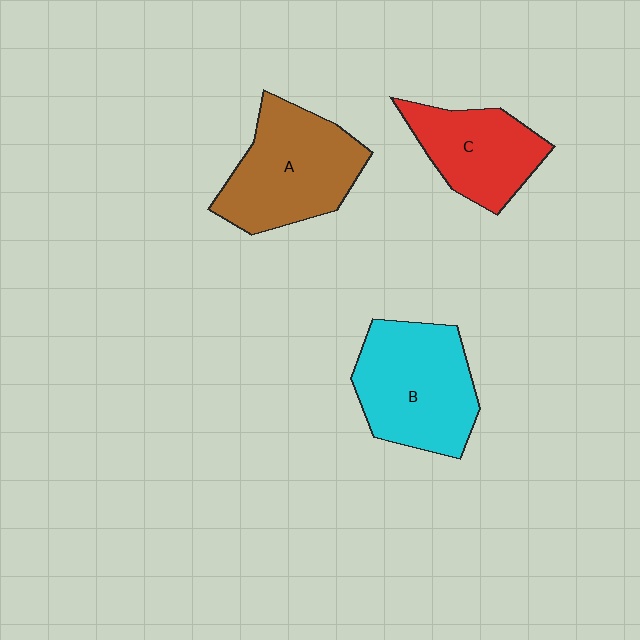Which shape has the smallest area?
Shape C (red).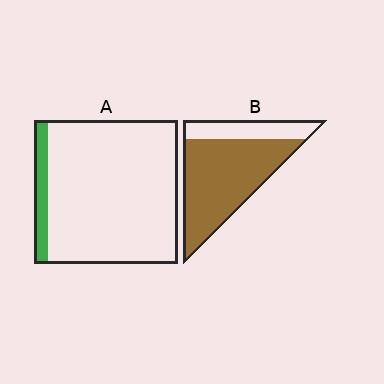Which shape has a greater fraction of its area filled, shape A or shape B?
Shape B.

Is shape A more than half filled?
No.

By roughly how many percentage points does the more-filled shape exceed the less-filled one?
By roughly 65 percentage points (B over A).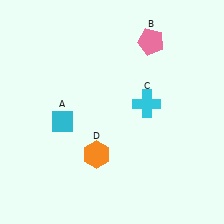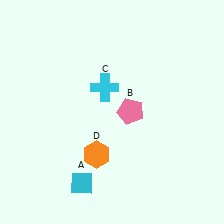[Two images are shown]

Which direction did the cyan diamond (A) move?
The cyan diamond (A) moved down.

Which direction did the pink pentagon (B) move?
The pink pentagon (B) moved down.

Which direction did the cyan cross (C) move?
The cyan cross (C) moved left.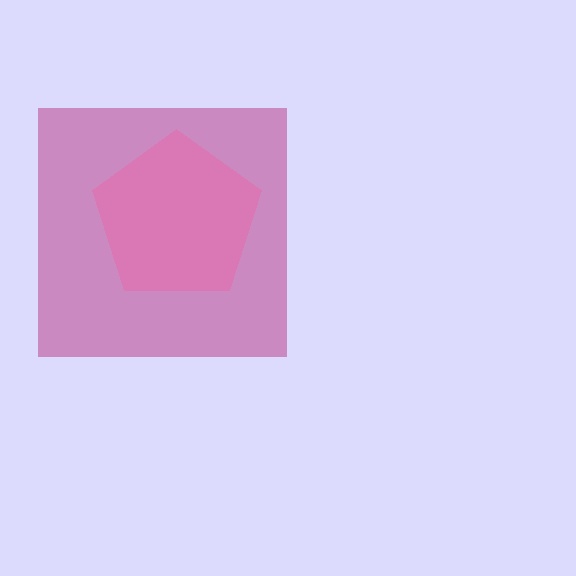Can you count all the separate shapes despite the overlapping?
Yes, there are 2 separate shapes.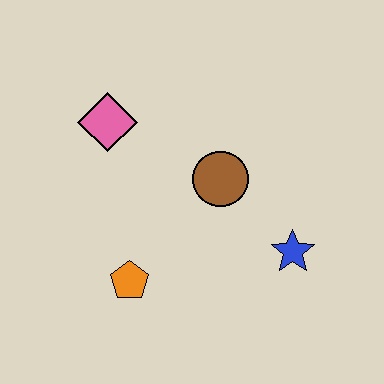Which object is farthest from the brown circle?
The orange pentagon is farthest from the brown circle.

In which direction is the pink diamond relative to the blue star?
The pink diamond is to the left of the blue star.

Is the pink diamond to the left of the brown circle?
Yes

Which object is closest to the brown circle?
The blue star is closest to the brown circle.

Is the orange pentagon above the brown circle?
No